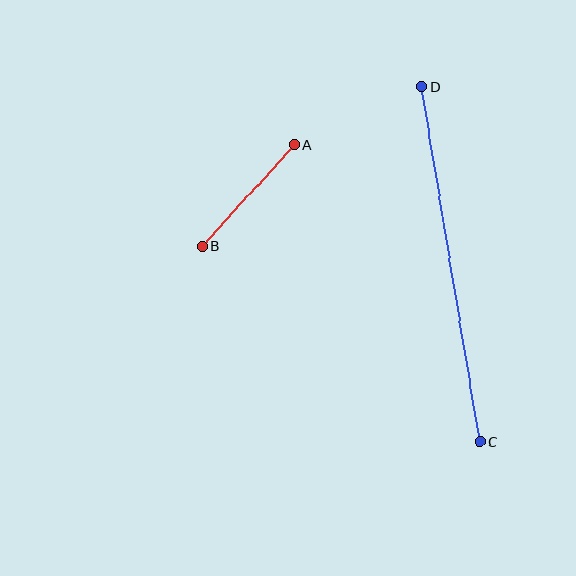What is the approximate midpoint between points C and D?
The midpoint is at approximately (451, 265) pixels.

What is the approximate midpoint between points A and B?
The midpoint is at approximately (248, 195) pixels.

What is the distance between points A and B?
The distance is approximately 137 pixels.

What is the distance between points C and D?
The distance is approximately 360 pixels.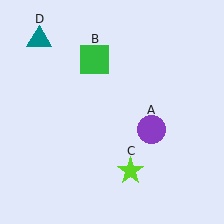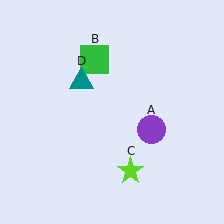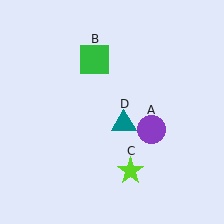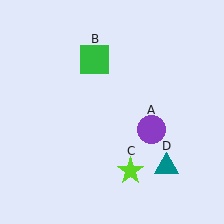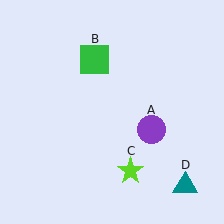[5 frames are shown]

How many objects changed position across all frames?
1 object changed position: teal triangle (object D).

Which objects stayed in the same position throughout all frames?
Purple circle (object A) and green square (object B) and lime star (object C) remained stationary.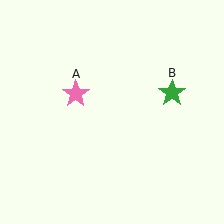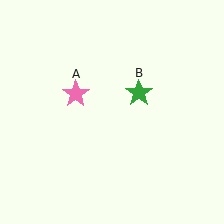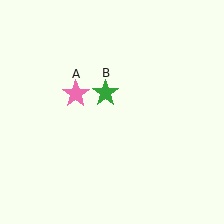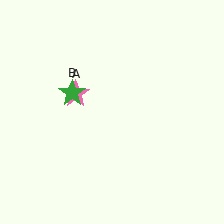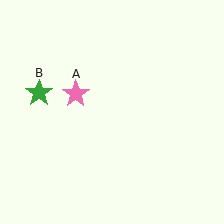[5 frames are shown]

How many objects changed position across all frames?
1 object changed position: green star (object B).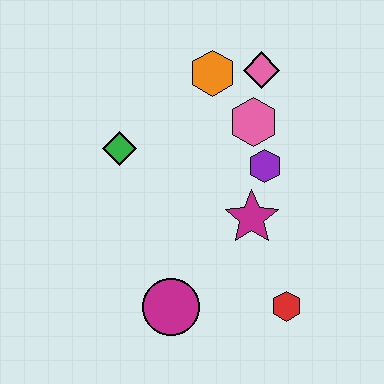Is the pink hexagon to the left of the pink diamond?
Yes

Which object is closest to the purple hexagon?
The pink hexagon is closest to the purple hexagon.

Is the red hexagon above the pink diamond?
No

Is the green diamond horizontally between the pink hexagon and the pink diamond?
No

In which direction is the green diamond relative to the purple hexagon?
The green diamond is to the left of the purple hexagon.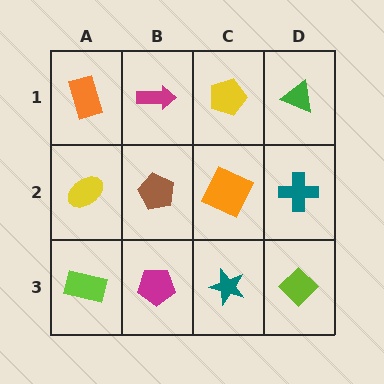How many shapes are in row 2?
4 shapes.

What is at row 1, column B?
A magenta arrow.